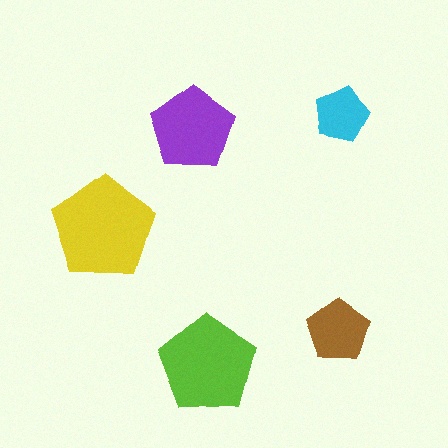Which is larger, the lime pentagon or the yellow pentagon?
The yellow one.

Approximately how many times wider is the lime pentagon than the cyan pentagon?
About 2 times wider.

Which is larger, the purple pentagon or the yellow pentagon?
The yellow one.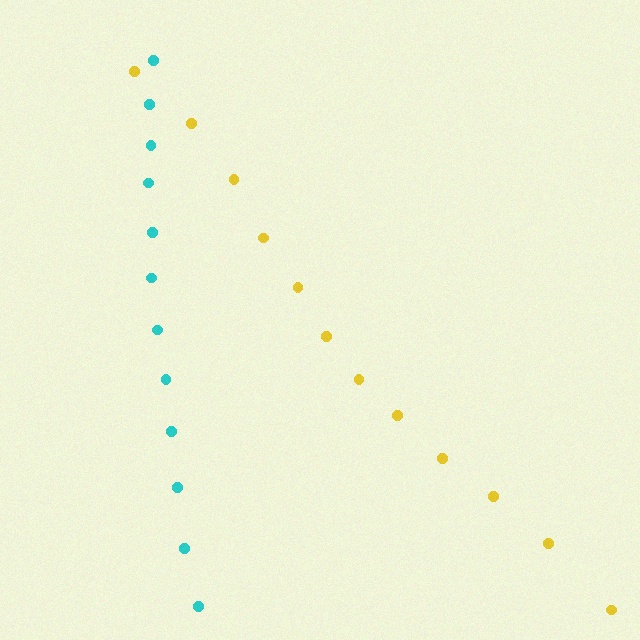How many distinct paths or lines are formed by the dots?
There are 2 distinct paths.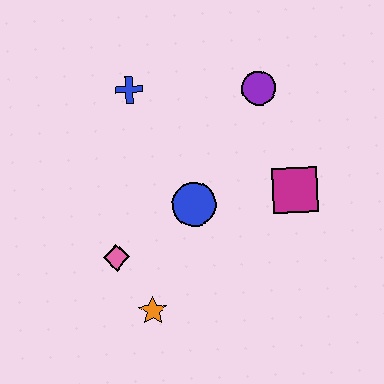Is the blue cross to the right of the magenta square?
No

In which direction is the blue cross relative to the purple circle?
The blue cross is to the left of the purple circle.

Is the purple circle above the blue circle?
Yes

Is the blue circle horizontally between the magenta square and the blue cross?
Yes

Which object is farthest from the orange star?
The purple circle is farthest from the orange star.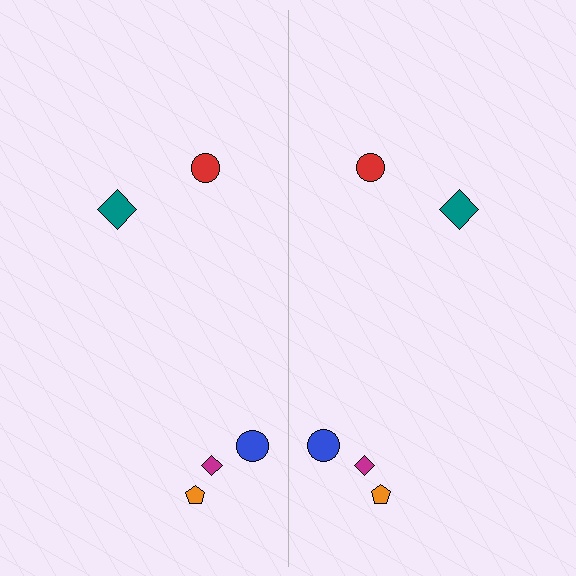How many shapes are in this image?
There are 10 shapes in this image.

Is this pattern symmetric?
Yes, this pattern has bilateral (reflection) symmetry.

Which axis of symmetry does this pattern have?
The pattern has a vertical axis of symmetry running through the center of the image.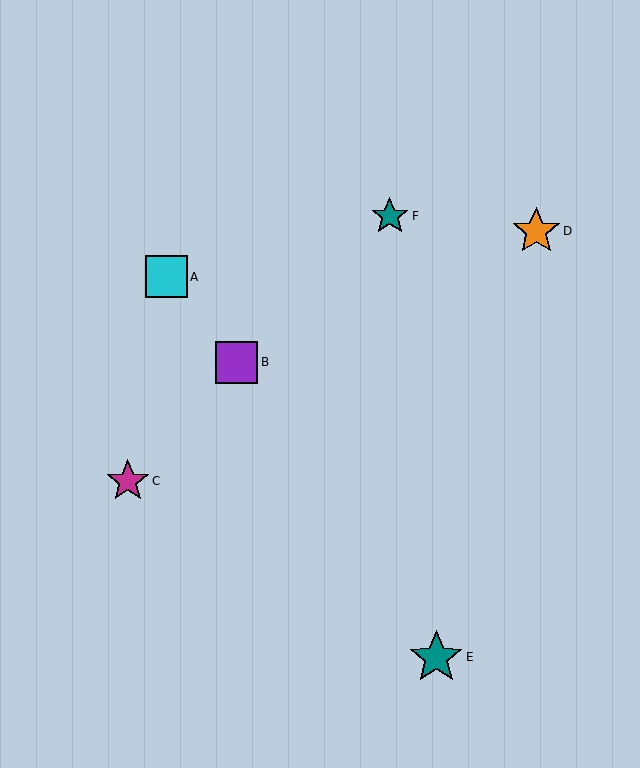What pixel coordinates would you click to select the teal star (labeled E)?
Click at (436, 657) to select the teal star E.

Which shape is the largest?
The teal star (labeled E) is the largest.